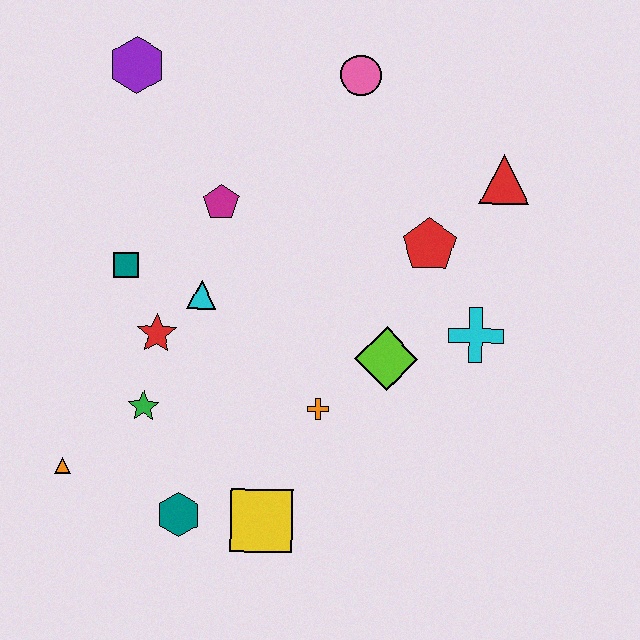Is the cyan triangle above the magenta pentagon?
No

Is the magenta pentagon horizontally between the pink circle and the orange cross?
No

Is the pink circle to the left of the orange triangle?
No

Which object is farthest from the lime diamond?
The purple hexagon is farthest from the lime diamond.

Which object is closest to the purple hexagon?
The magenta pentagon is closest to the purple hexagon.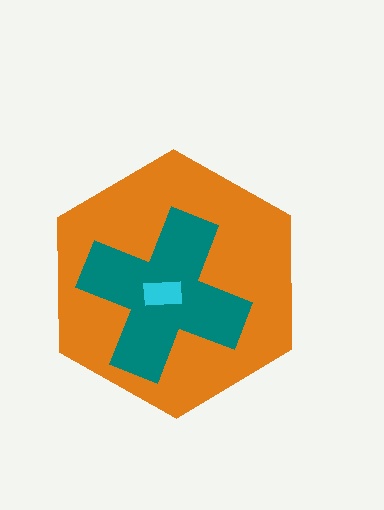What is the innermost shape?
The cyan rectangle.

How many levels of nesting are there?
3.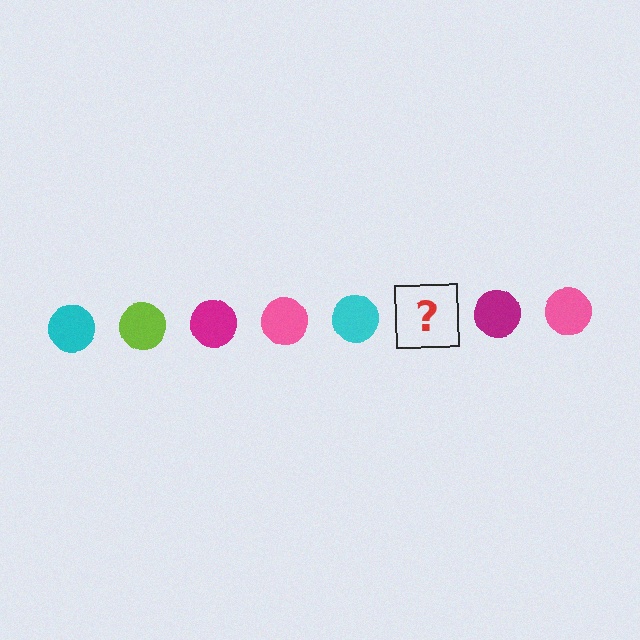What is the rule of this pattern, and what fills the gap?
The rule is that the pattern cycles through cyan, lime, magenta, pink circles. The gap should be filled with a lime circle.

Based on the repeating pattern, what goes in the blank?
The blank should be a lime circle.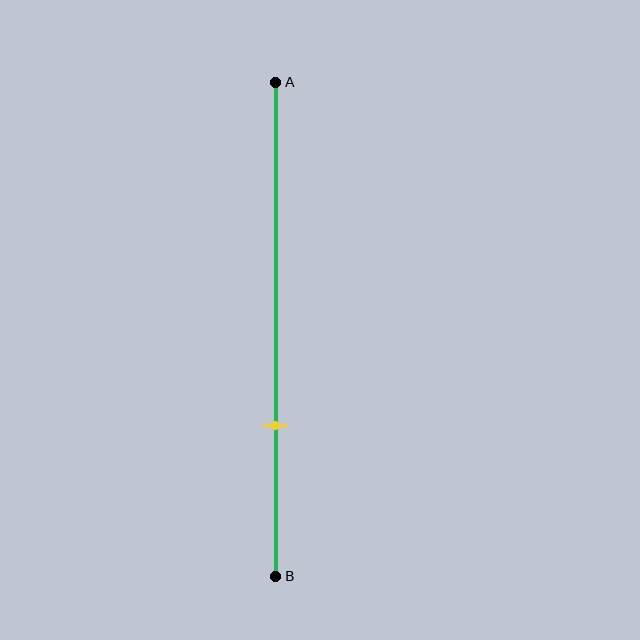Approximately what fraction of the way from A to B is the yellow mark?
The yellow mark is approximately 70% of the way from A to B.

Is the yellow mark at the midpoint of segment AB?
No, the mark is at about 70% from A, not at the 50% midpoint.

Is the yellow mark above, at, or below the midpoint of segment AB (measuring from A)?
The yellow mark is below the midpoint of segment AB.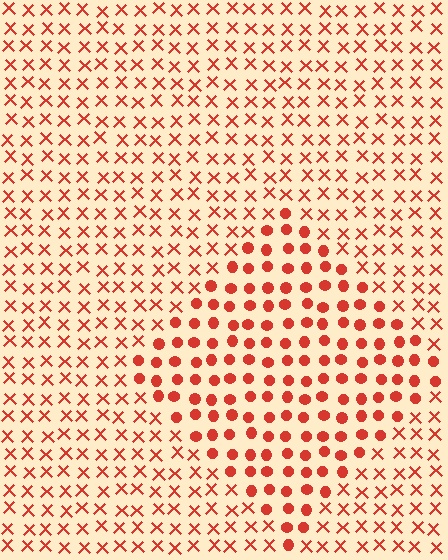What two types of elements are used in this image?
The image uses circles inside the diamond region and X marks outside it.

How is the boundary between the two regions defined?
The boundary is defined by a change in element shape: circles inside vs. X marks outside. All elements share the same color and spacing.